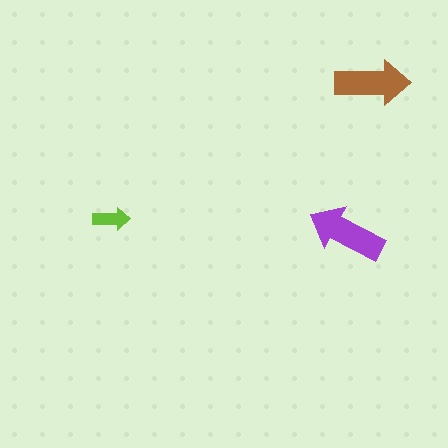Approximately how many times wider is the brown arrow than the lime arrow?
About 2 times wider.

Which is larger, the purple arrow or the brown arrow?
The purple one.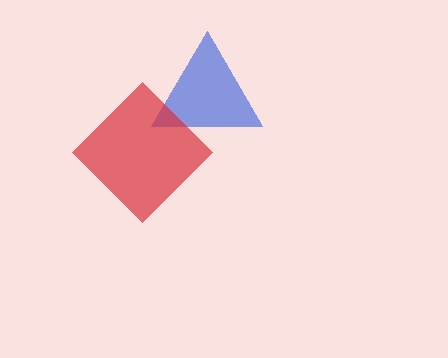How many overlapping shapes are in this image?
There are 2 overlapping shapes in the image.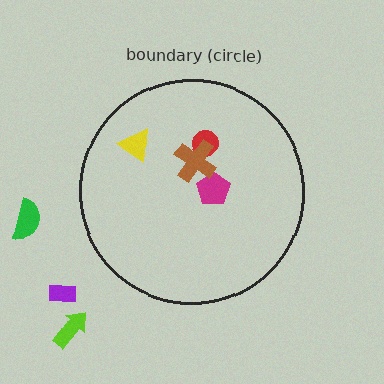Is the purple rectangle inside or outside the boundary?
Outside.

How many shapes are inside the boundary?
4 inside, 3 outside.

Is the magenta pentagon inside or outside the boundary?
Inside.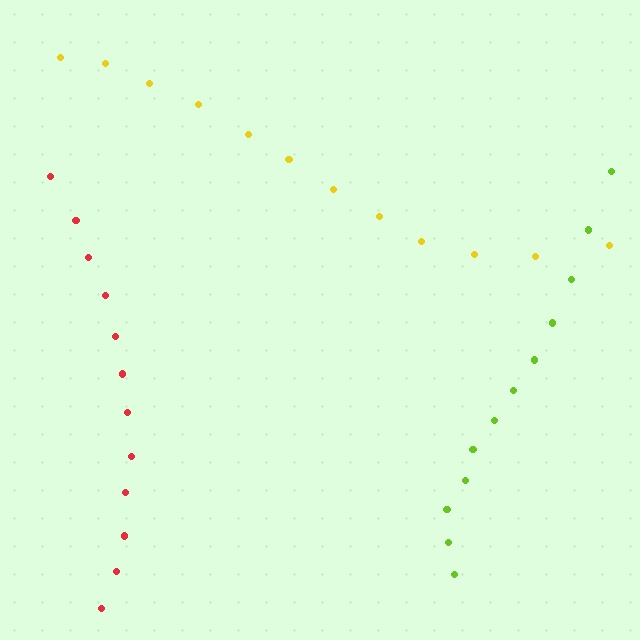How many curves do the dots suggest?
There are 3 distinct paths.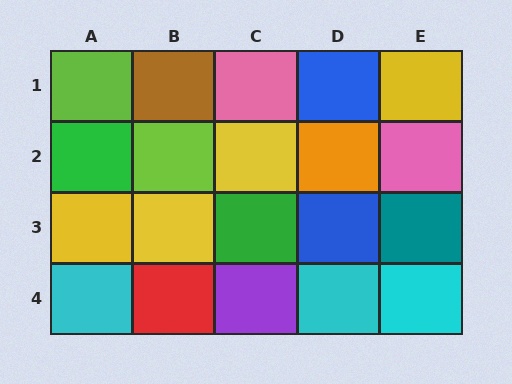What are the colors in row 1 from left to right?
Lime, brown, pink, blue, yellow.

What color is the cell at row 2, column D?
Orange.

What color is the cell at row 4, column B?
Red.